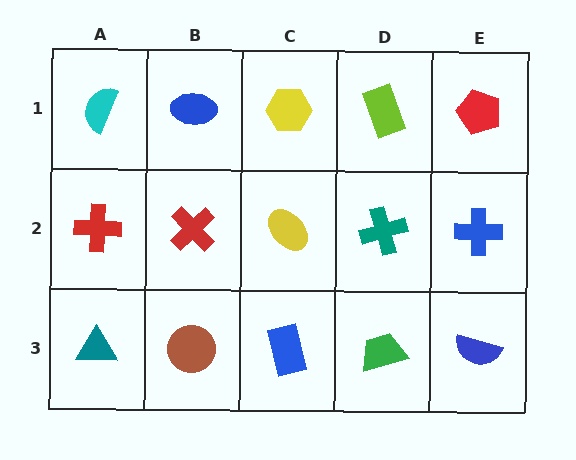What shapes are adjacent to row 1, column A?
A red cross (row 2, column A), a blue ellipse (row 1, column B).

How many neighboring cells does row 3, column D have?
3.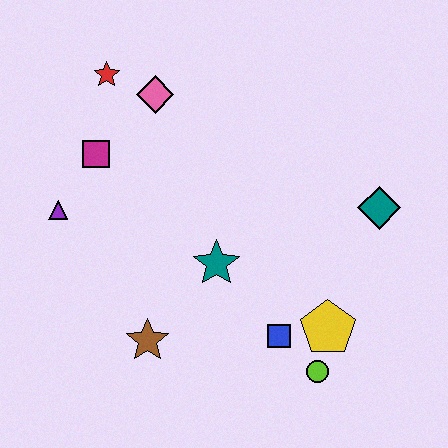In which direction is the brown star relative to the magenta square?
The brown star is below the magenta square.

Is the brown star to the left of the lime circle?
Yes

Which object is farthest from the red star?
The lime circle is farthest from the red star.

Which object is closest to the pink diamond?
The red star is closest to the pink diamond.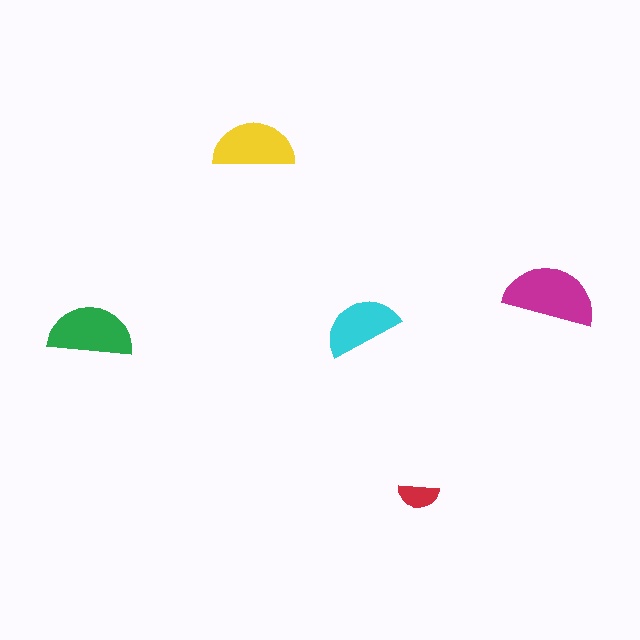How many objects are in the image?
There are 5 objects in the image.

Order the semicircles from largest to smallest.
the magenta one, the green one, the yellow one, the cyan one, the red one.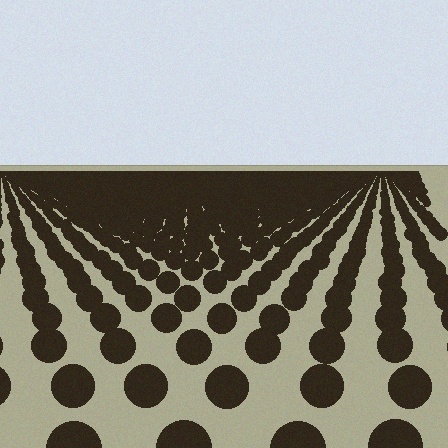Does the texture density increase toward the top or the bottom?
Density increases toward the top.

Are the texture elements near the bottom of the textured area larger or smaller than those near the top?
Larger. Near the bottom, elements are closer to the viewer and appear at a bigger on-screen size.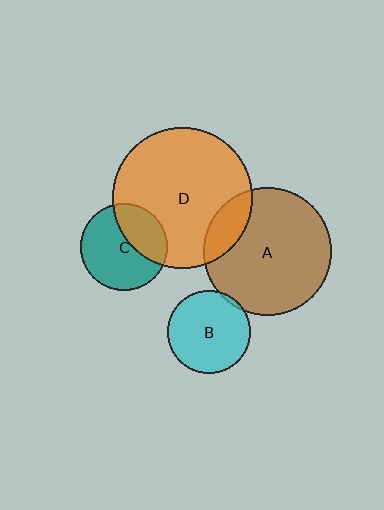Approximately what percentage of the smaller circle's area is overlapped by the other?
Approximately 35%.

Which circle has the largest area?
Circle D (orange).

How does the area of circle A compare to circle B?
Approximately 2.4 times.